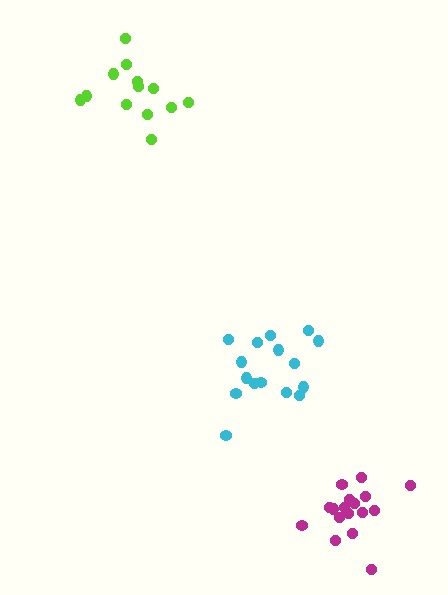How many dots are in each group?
Group 1: 17 dots, Group 2: 16 dots, Group 3: 13 dots (46 total).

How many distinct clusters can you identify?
There are 3 distinct clusters.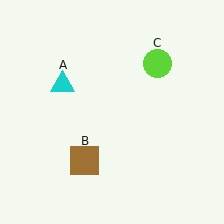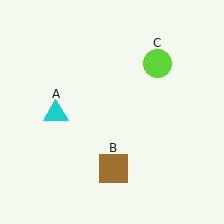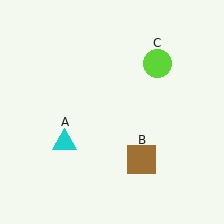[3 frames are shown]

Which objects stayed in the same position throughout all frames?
Lime circle (object C) remained stationary.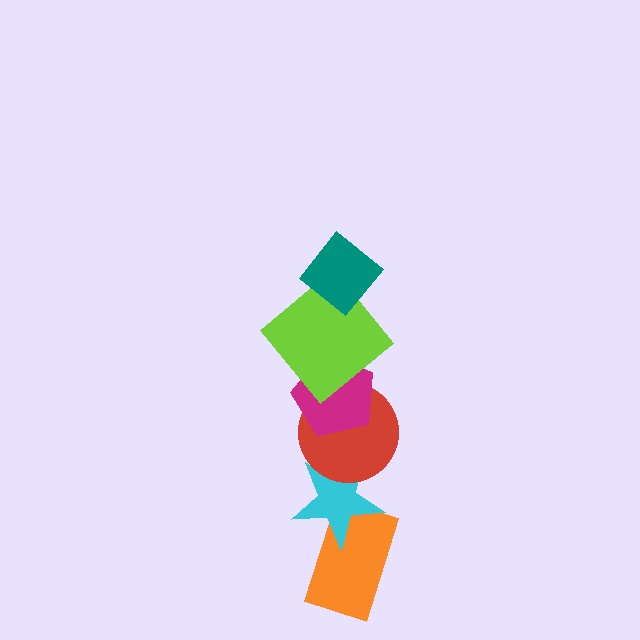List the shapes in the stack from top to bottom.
From top to bottom: the teal diamond, the lime diamond, the magenta pentagon, the red circle, the cyan star, the orange rectangle.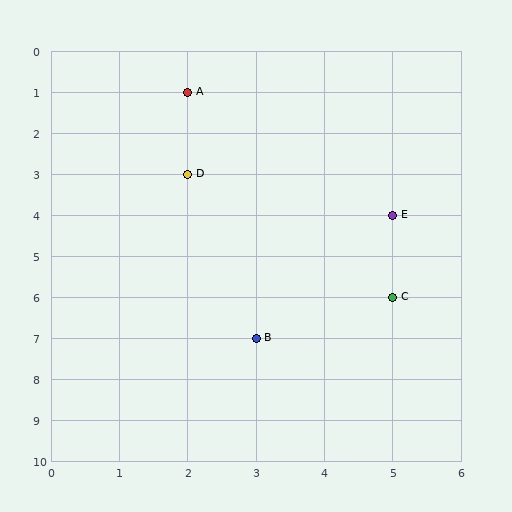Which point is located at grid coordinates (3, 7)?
Point B is at (3, 7).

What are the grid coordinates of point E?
Point E is at grid coordinates (5, 4).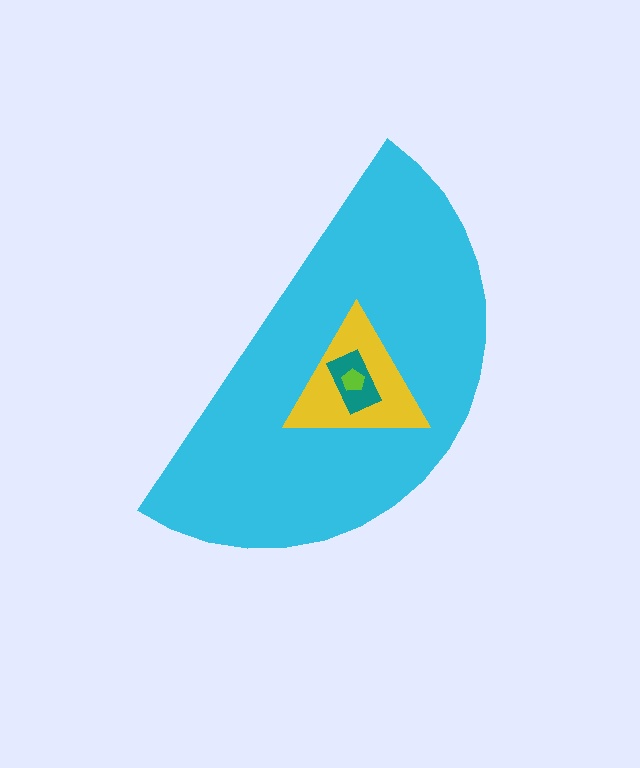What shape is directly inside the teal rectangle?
The lime pentagon.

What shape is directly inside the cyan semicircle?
The yellow triangle.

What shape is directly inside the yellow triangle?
The teal rectangle.